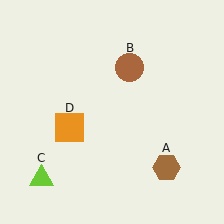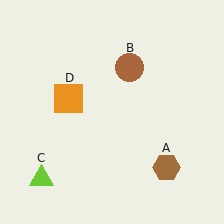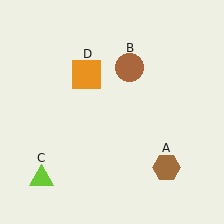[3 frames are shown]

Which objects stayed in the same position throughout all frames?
Brown hexagon (object A) and brown circle (object B) and lime triangle (object C) remained stationary.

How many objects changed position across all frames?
1 object changed position: orange square (object D).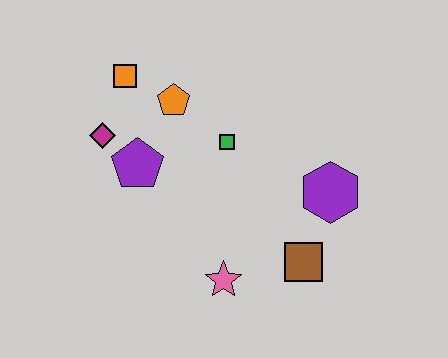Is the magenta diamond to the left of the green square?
Yes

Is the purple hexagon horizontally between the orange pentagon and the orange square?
No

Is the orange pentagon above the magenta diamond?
Yes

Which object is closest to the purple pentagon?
The magenta diamond is closest to the purple pentagon.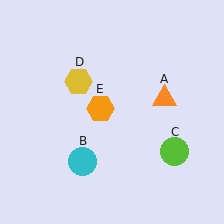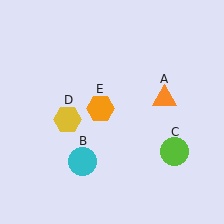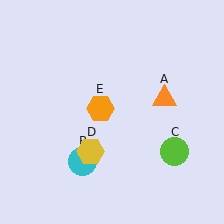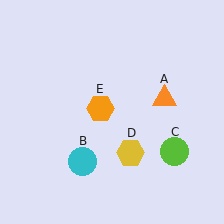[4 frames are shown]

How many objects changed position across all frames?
1 object changed position: yellow hexagon (object D).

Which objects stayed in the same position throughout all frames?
Orange triangle (object A) and cyan circle (object B) and lime circle (object C) and orange hexagon (object E) remained stationary.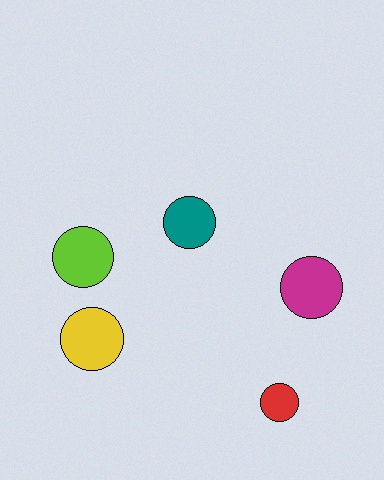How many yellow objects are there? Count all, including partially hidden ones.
There is 1 yellow object.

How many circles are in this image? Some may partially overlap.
There are 5 circles.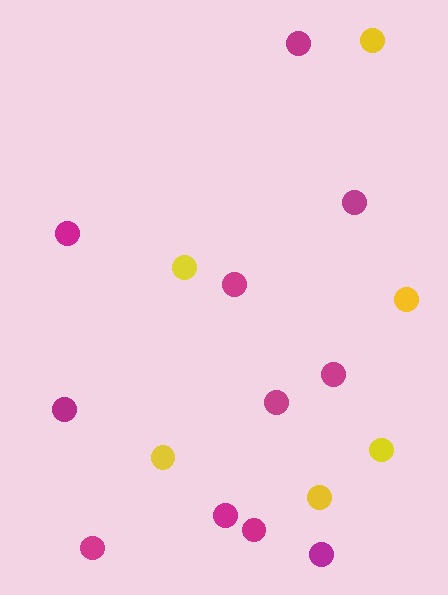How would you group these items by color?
There are 2 groups: one group of yellow circles (6) and one group of magenta circles (11).